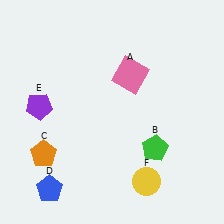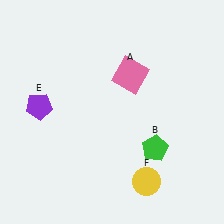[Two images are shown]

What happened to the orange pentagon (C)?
The orange pentagon (C) was removed in Image 2. It was in the bottom-left area of Image 1.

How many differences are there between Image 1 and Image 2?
There are 2 differences between the two images.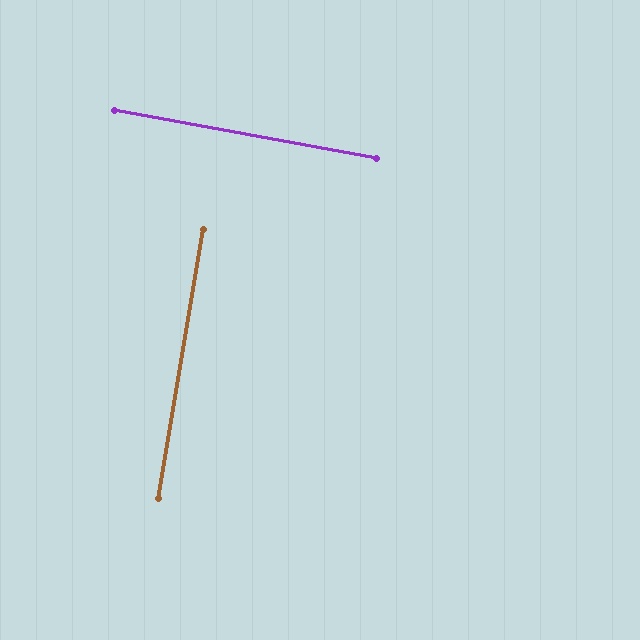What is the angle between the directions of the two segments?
Approximately 89 degrees.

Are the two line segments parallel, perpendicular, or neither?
Perpendicular — they meet at approximately 89°.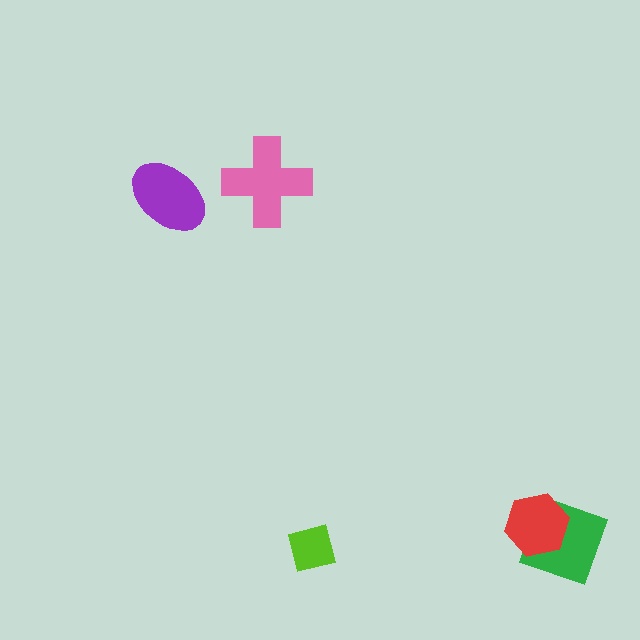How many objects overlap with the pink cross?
0 objects overlap with the pink cross.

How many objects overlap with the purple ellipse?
0 objects overlap with the purple ellipse.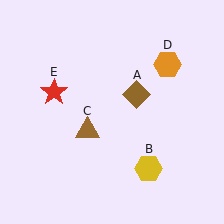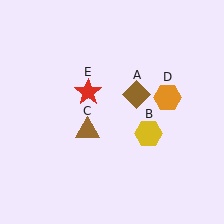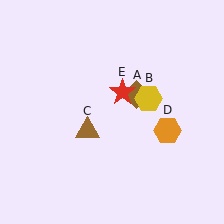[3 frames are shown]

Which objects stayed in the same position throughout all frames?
Brown diamond (object A) and brown triangle (object C) remained stationary.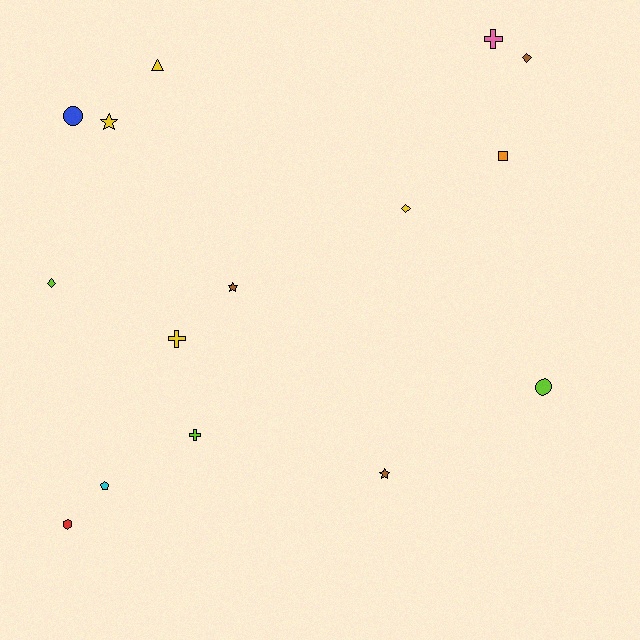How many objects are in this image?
There are 15 objects.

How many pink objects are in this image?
There is 1 pink object.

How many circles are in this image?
There are 2 circles.